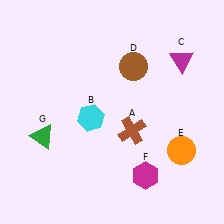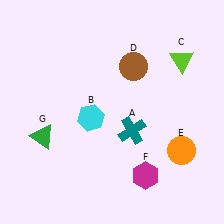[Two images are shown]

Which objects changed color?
A changed from brown to teal. C changed from magenta to lime.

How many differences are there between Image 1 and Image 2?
There are 2 differences between the two images.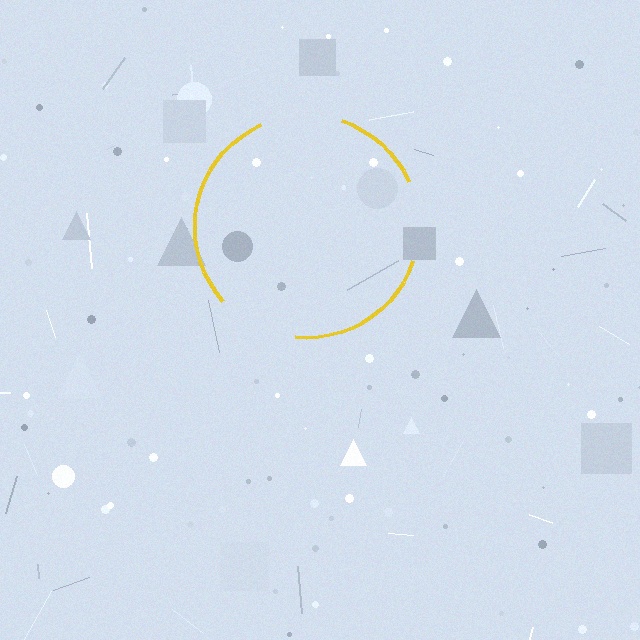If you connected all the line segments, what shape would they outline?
They would outline a circle.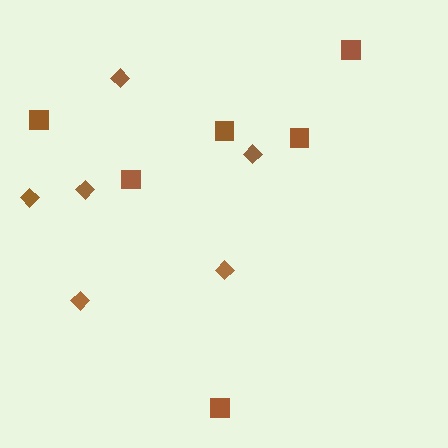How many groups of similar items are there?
There are 2 groups: one group of squares (6) and one group of diamonds (6).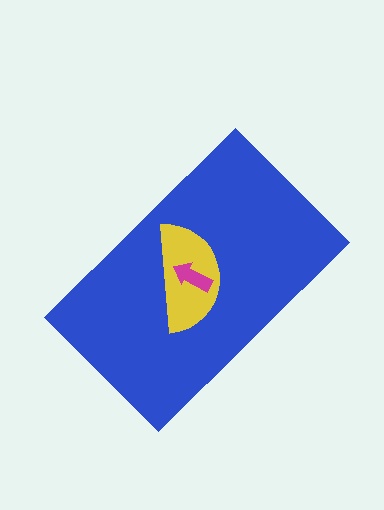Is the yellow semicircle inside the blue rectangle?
Yes.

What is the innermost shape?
The magenta arrow.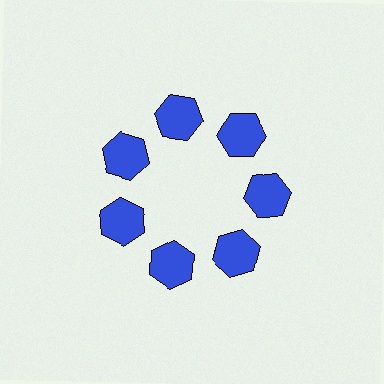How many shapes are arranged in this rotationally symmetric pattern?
There are 7 shapes, arranged in 7 groups of 1.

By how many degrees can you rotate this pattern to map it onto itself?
The pattern maps onto itself every 51 degrees of rotation.